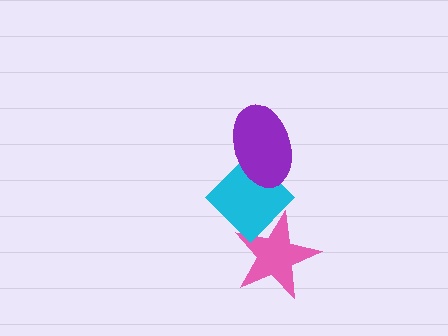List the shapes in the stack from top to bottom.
From top to bottom: the purple ellipse, the cyan diamond, the pink star.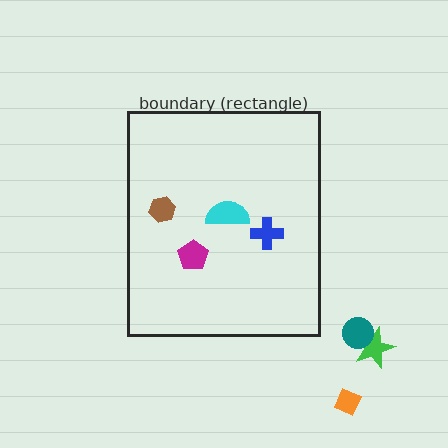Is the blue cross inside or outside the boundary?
Inside.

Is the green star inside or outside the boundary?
Outside.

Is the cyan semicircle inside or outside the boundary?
Inside.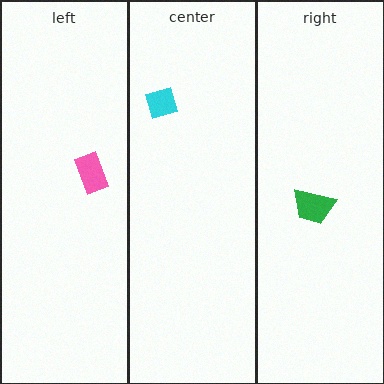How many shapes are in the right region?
1.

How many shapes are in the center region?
1.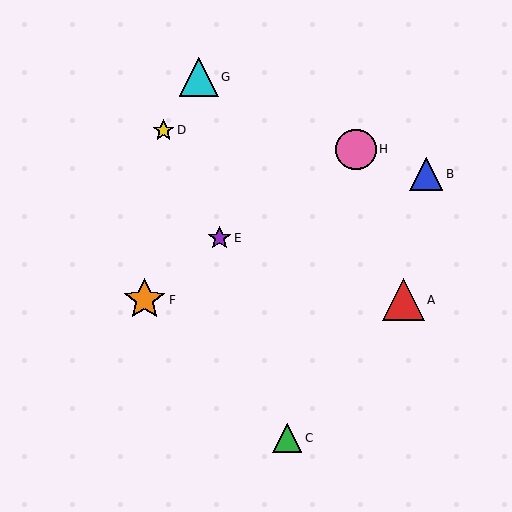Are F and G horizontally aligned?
No, F is at y≈300 and G is at y≈77.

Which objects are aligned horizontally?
Objects A, F are aligned horizontally.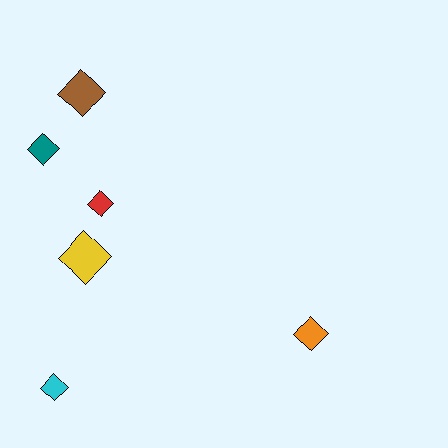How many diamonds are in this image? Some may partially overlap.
There are 6 diamonds.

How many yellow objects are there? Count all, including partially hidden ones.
There is 1 yellow object.